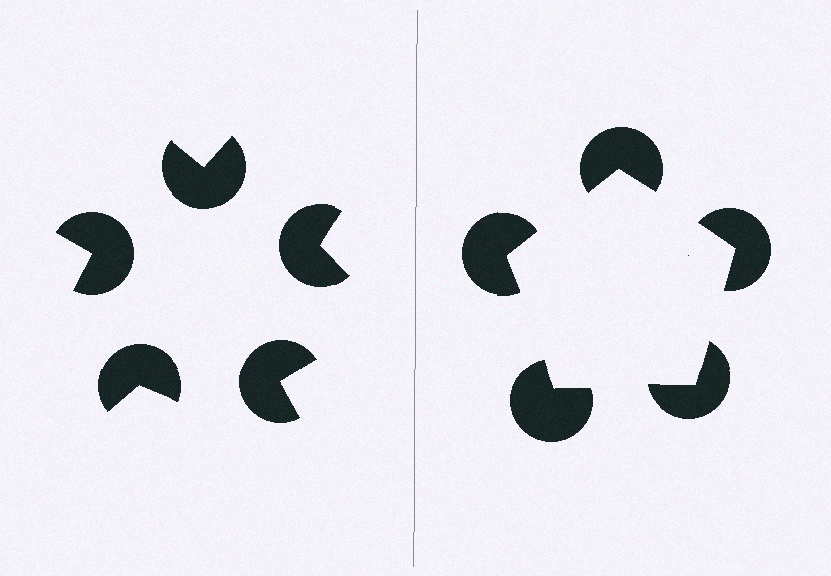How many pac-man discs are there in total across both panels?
10 — 5 on each side.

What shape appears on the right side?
An illusory pentagon.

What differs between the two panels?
The pac-man discs are positioned identically on both sides; only the wedge orientations differ. On the right they align to a pentagon; on the left they are misaligned.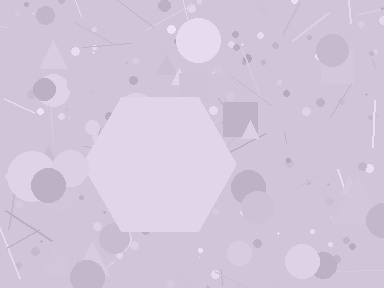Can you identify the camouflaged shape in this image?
The camouflaged shape is a hexagon.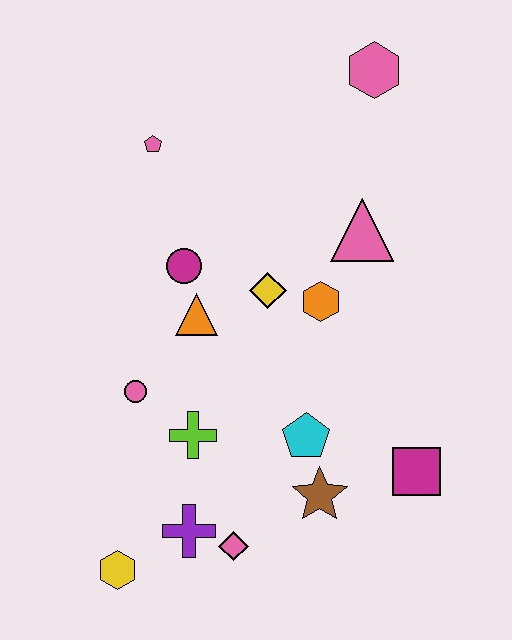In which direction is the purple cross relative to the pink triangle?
The purple cross is below the pink triangle.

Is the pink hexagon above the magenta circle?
Yes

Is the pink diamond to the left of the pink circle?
No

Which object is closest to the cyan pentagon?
The brown star is closest to the cyan pentagon.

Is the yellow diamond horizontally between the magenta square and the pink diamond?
Yes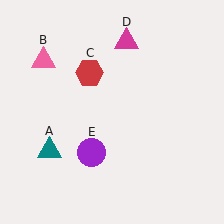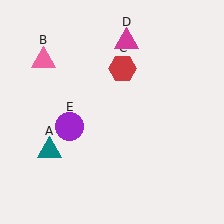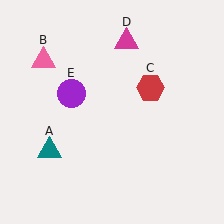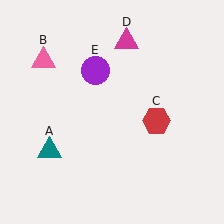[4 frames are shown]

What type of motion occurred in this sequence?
The red hexagon (object C), purple circle (object E) rotated clockwise around the center of the scene.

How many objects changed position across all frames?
2 objects changed position: red hexagon (object C), purple circle (object E).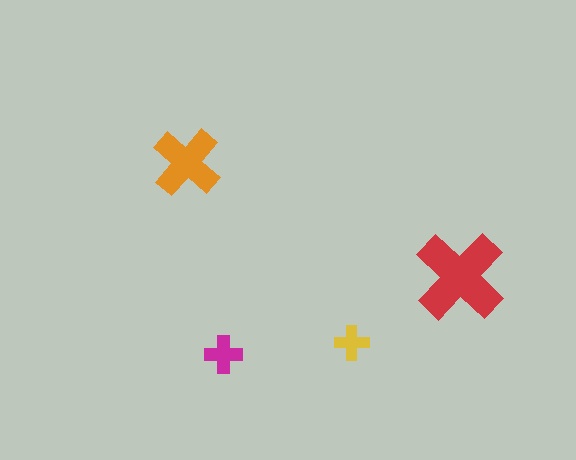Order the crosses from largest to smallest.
the red one, the orange one, the magenta one, the yellow one.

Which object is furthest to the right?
The red cross is rightmost.